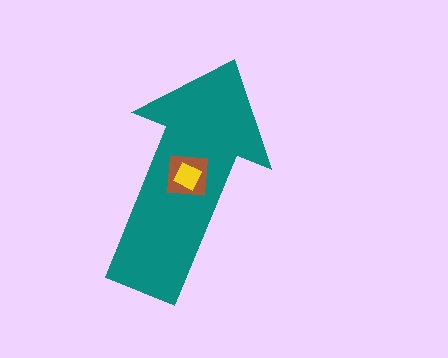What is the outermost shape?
The teal arrow.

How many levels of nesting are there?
3.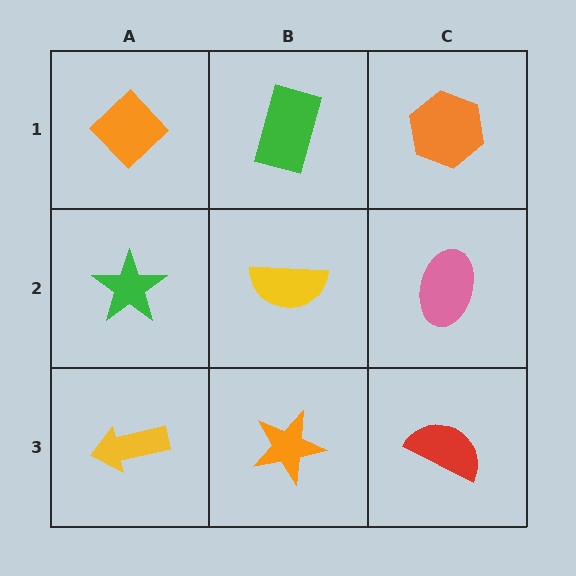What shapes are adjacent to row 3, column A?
A green star (row 2, column A), an orange star (row 3, column B).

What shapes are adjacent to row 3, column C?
A pink ellipse (row 2, column C), an orange star (row 3, column B).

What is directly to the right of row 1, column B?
An orange hexagon.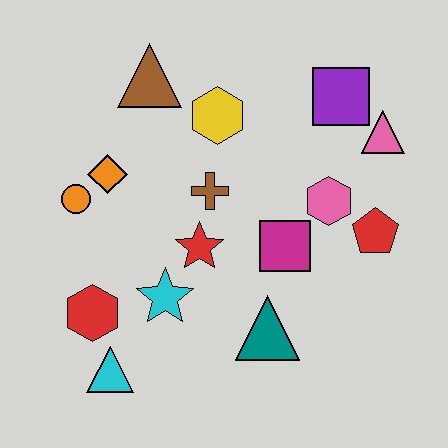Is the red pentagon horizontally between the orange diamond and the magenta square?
No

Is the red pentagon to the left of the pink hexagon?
No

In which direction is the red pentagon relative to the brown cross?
The red pentagon is to the right of the brown cross.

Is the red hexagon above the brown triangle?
No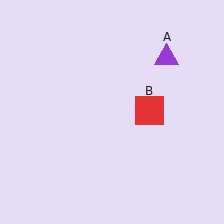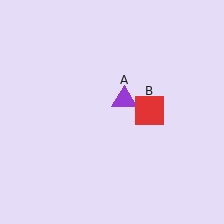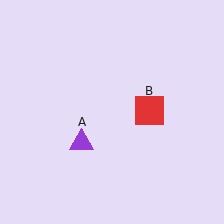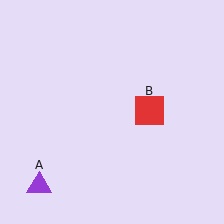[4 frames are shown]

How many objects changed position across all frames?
1 object changed position: purple triangle (object A).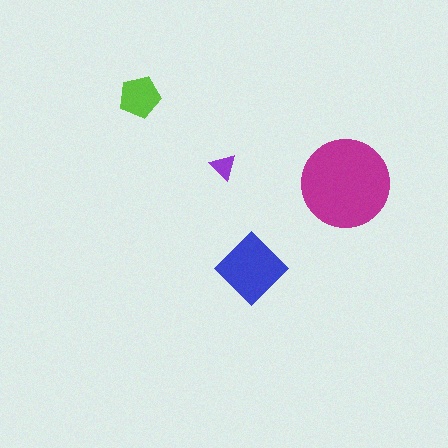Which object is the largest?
The magenta circle.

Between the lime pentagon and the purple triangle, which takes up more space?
The lime pentagon.